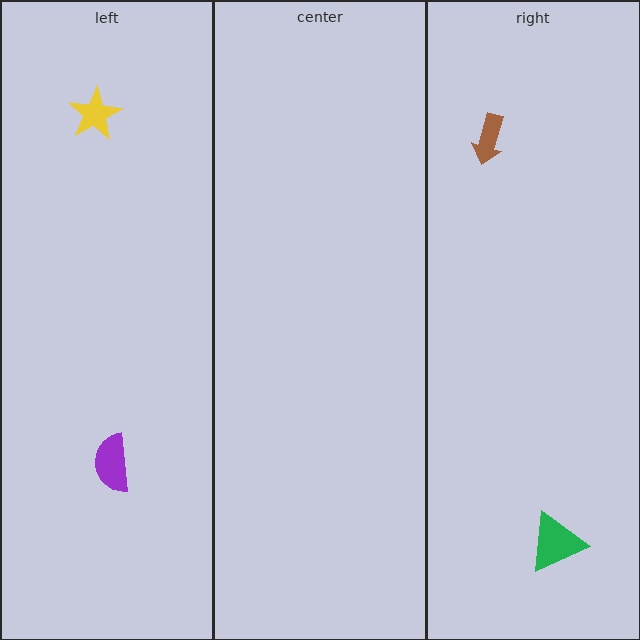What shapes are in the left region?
The purple semicircle, the yellow star.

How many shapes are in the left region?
2.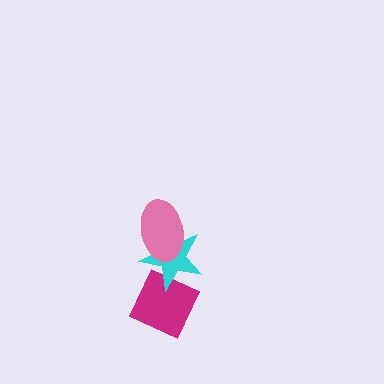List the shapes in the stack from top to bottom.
From top to bottom: the pink ellipse, the cyan star, the magenta diamond.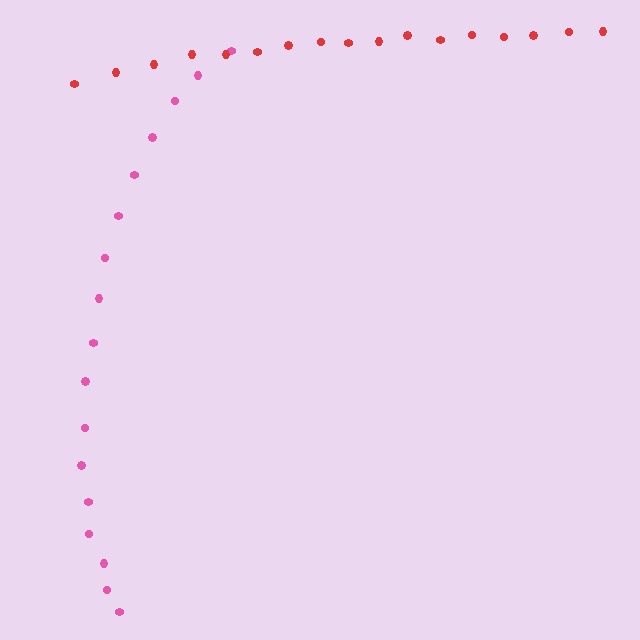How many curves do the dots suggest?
There are 2 distinct paths.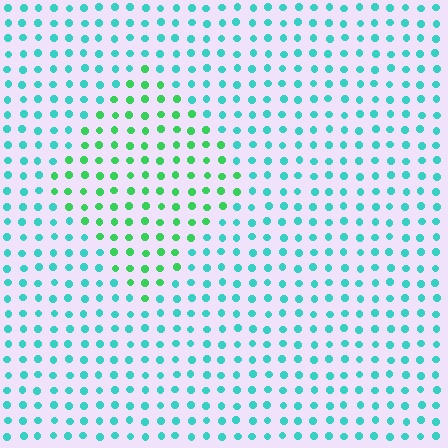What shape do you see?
I see a diamond.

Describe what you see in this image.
The image is filled with small cyan elements in a uniform arrangement. A diamond-shaped region is visible where the elements are tinted to a slightly different hue, forming a subtle color boundary.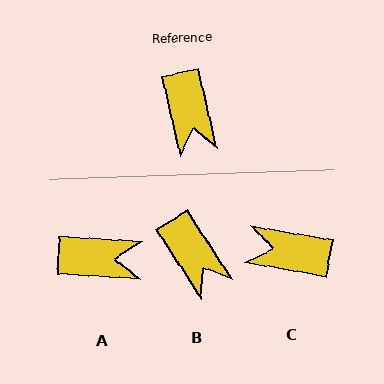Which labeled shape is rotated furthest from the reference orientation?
C, about 112 degrees away.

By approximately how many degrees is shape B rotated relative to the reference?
Approximately 21 degrees counter-clockwise.